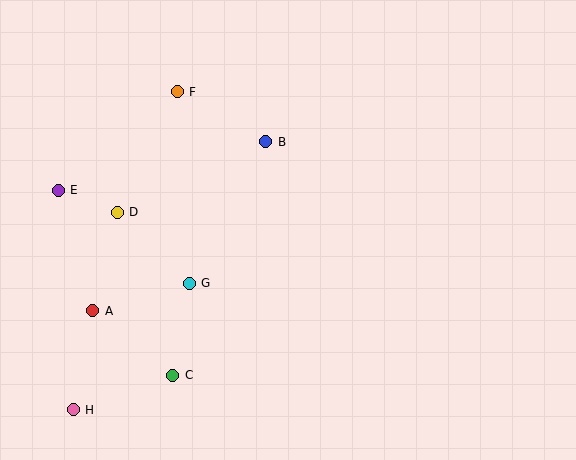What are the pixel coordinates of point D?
Point D is at (117, 212).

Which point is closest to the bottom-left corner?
Point H is closest to the bottom-left corner.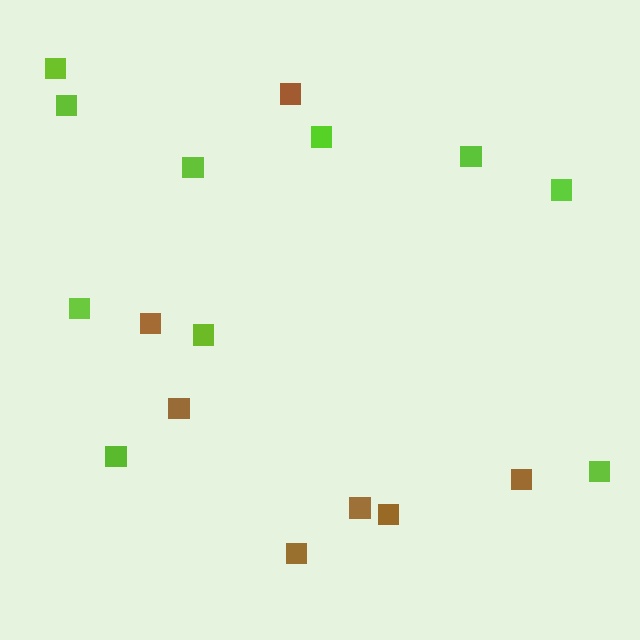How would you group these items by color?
There are 2 groups: one group of lime squares (10) and one group of brown squares (7).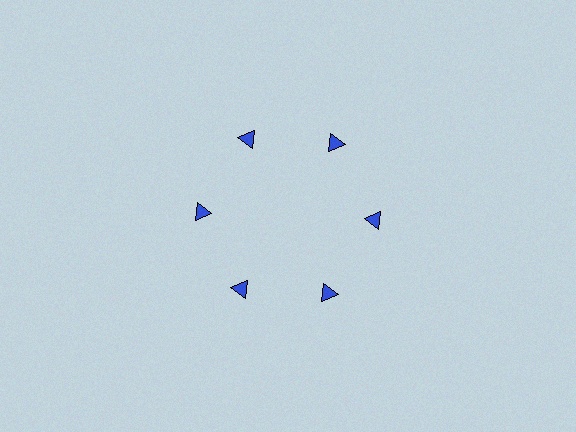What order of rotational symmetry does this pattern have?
This pattern has 6-fold rotational symmetry.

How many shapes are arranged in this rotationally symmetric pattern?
There are 6 shapes, arranged in 6 groups of 1.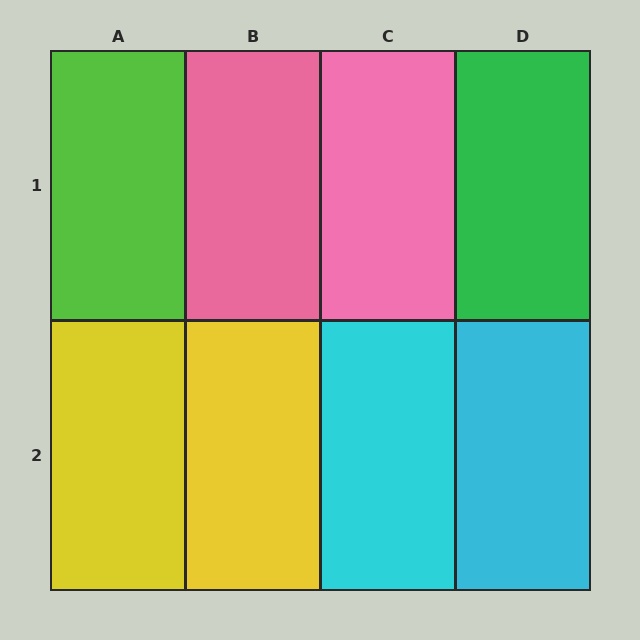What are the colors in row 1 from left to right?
Lime, pink, pink, green.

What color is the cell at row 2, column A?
Yellow.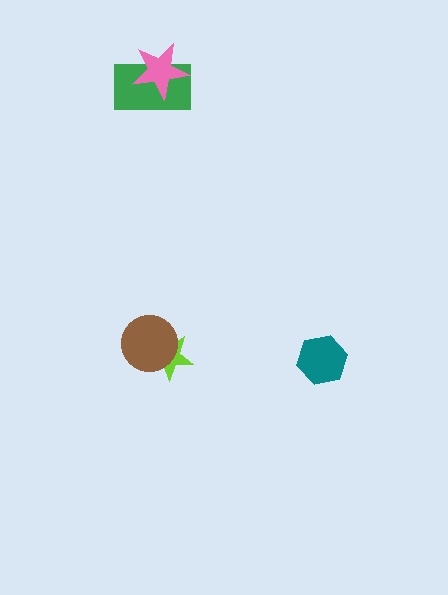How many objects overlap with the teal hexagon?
0 objects overlap with the teal hexagon.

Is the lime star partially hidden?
Yes, it is partially covered by another shape.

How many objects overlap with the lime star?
1 object overlaps with the lime star.